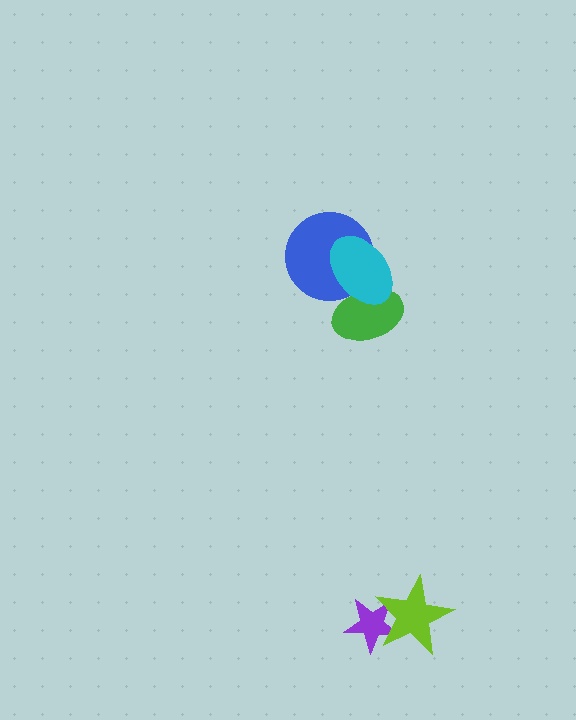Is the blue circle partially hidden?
Yes, it is partially covered by another shape.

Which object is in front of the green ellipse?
The cyan ellipse is in front of the green ellipse.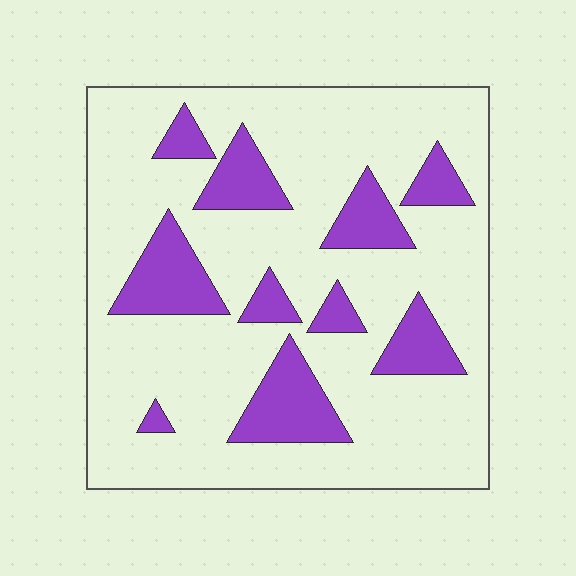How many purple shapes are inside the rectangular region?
10.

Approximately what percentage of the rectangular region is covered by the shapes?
Approximately 20%.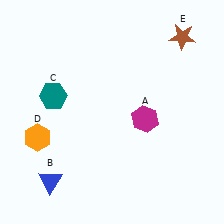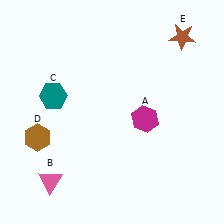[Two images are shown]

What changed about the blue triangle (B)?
In Image 1, B is blue. In Image 2, it changed to pink.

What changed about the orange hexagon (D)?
In Image 1, D is orange. In Image 2, it changed to brown.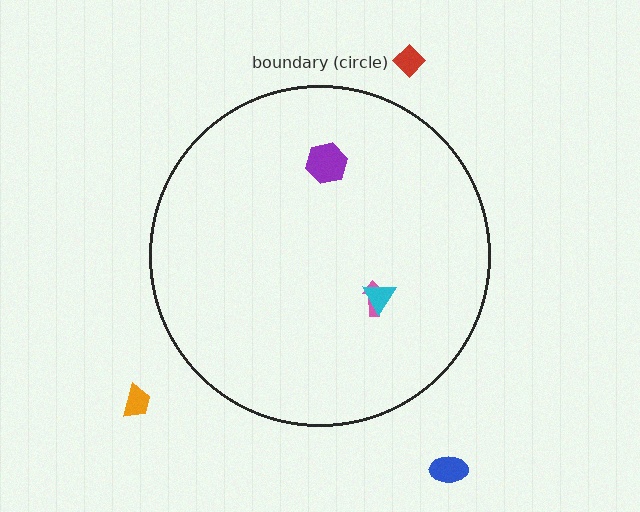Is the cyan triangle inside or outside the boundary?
Inside.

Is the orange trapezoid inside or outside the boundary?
Outside.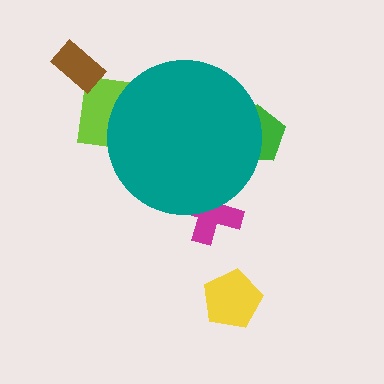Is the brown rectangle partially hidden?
No, the brown rectangle is fully visible.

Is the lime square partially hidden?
Yes, the lime square is partially hidden behind the teal circle.